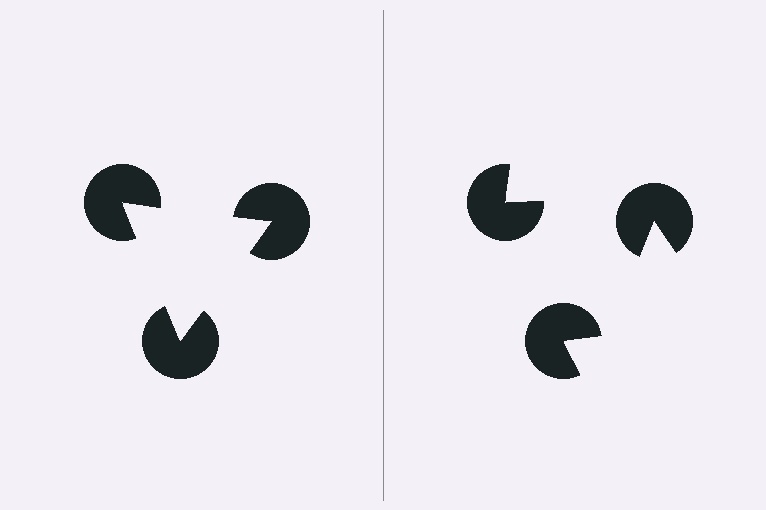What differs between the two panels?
The pac-man discs are positioned identically on both sides; only the wedge orientations differ. On the left they align to a triangle; on the right they are misaligned.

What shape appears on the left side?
An illusory triangle.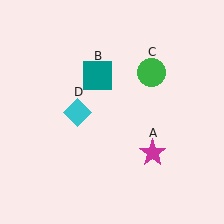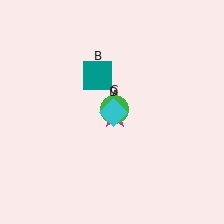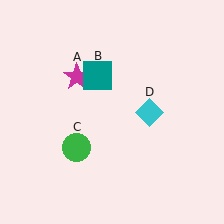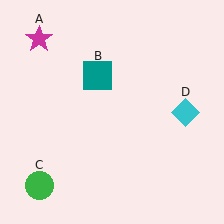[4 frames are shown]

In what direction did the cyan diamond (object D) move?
The cyan diamond (object D) moved right.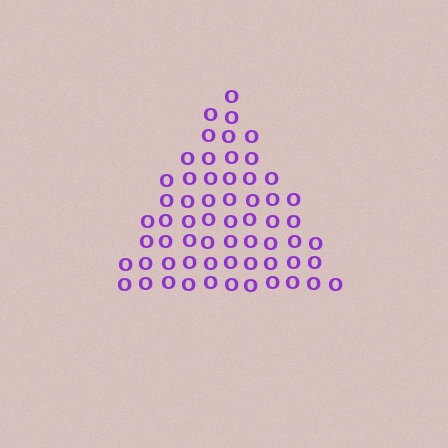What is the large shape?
The large shape is a triangle.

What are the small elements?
The small elements are letter O's.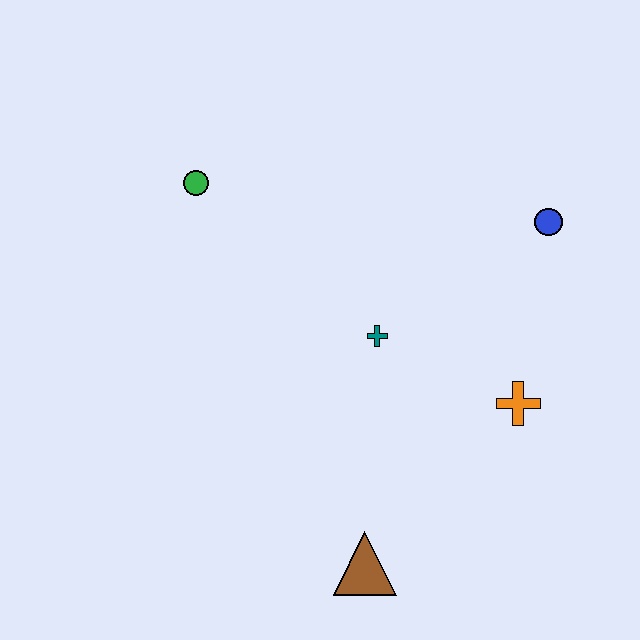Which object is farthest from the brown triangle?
The green circle is farthest from the brown triangle.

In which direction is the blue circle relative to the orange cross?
The blue circle is above the orange cross.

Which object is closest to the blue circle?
The orange cross is closest to the blue circle.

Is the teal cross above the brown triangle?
Yes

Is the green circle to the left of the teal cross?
Yes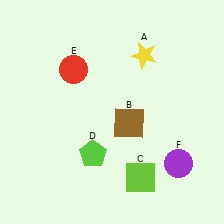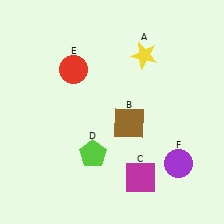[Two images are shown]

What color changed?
The square (C) changed from lime in Image 1 to magenta in Image 2.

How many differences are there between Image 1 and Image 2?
There is 1 difference between the two images.